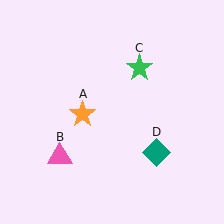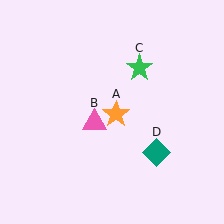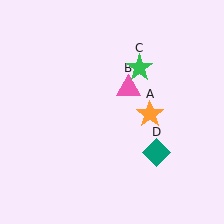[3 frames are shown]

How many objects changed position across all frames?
2 objects changed position: orange star (object A), pink triangle (object B).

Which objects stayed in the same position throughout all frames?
Green star (object C) and teal diamond (object D) remained stationary.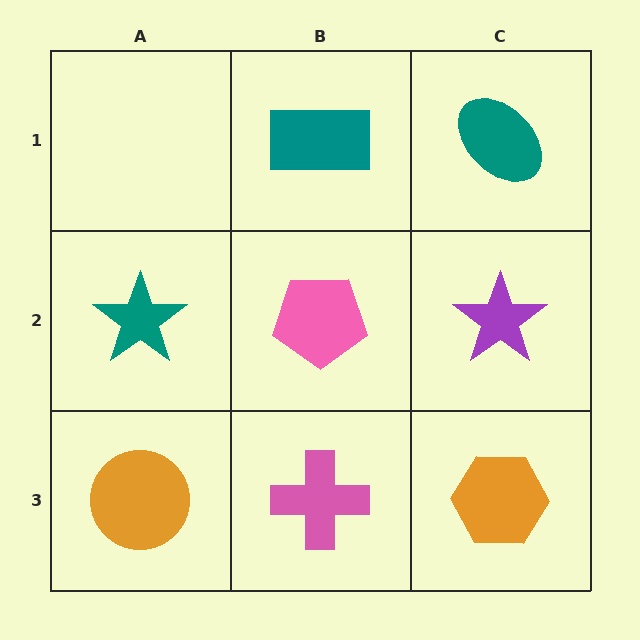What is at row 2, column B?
A pink pentagon.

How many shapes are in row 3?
3 shapes.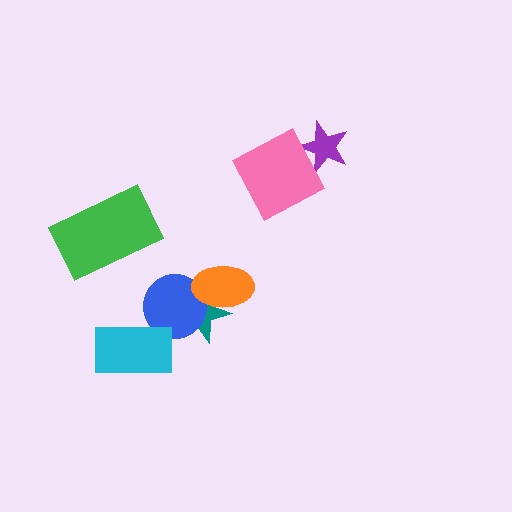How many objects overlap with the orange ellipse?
2 objects overlap with the orange ellipse.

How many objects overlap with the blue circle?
3 objects overlap with the blue circle.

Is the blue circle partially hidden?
Yes, it is partially covered by another shape.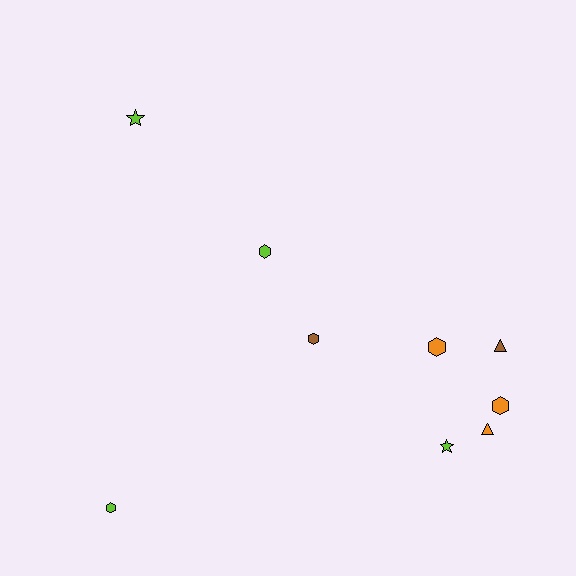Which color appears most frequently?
Lime, with 4 objects.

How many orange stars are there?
There are no orange stars.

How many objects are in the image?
There are 9 objects.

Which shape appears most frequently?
Hexagon, with 5 objects.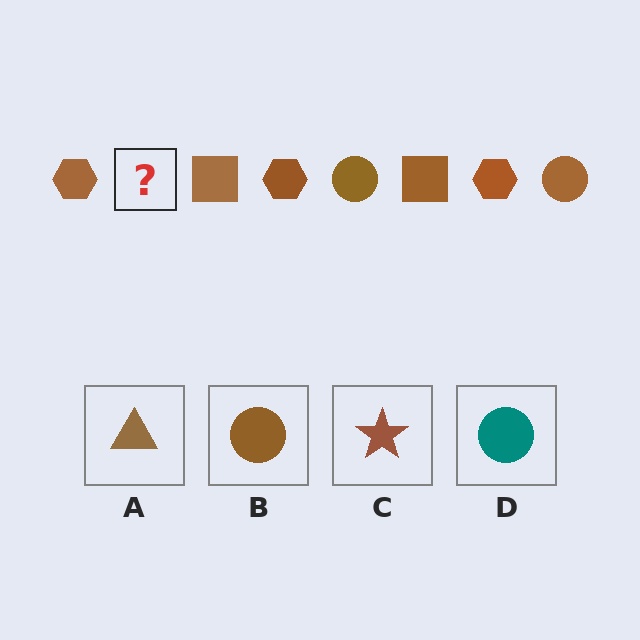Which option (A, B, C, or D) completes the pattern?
B.